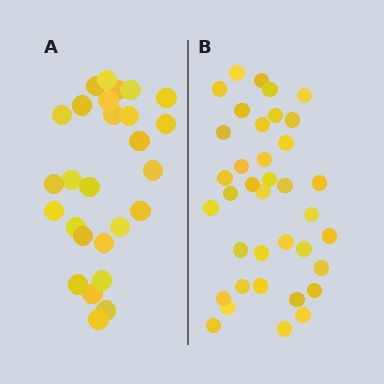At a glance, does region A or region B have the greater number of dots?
Region B (the right region) has more dots.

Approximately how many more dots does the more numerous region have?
Region B has roughly 10 or so more dots than region A.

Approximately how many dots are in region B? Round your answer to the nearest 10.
About 40 dots. (The exact count is 37, which rounds to 40.)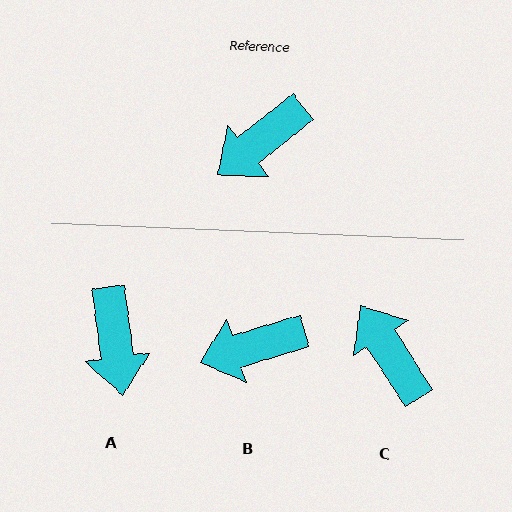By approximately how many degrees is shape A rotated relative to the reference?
Approximately 59 degrees counter-clockwise.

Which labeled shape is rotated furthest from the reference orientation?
C, about 96 degrees away.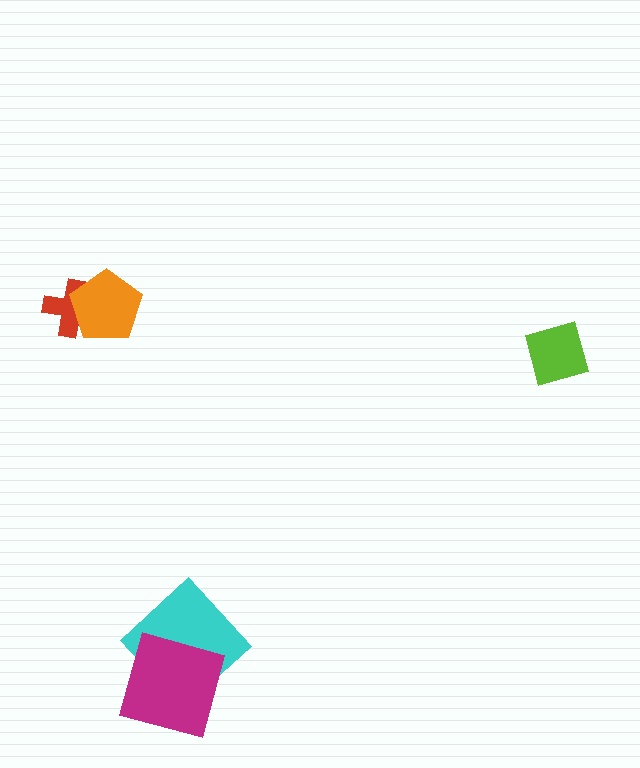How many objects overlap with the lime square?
0 objects overlap with the lime square.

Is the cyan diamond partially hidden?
Yes, it is partially covered by another shape.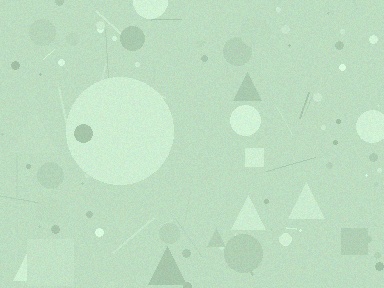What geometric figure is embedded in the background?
A circle is embedded in the background.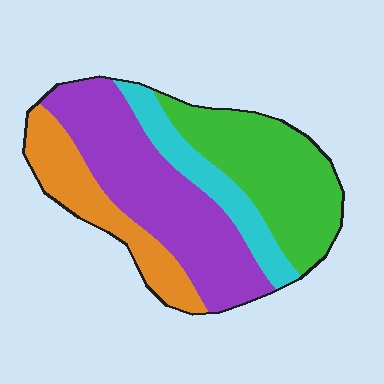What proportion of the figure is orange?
Orange covers about 20% of the figure.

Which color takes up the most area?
Purple, at roughly 40%.